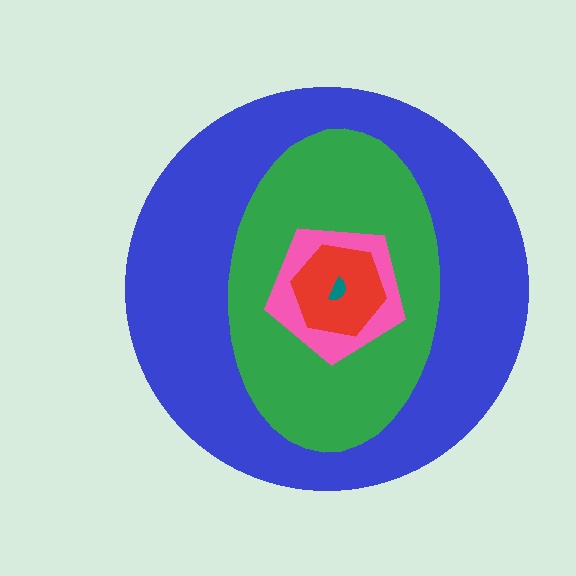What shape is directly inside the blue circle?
The green ellipse.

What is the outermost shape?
The blue circle.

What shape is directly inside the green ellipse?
The pink pentagon.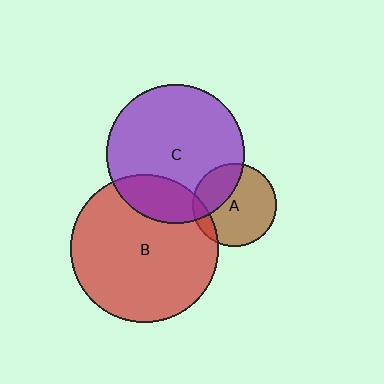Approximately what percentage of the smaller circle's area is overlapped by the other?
Approximately 30%.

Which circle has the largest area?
Circle B (red).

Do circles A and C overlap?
Yes.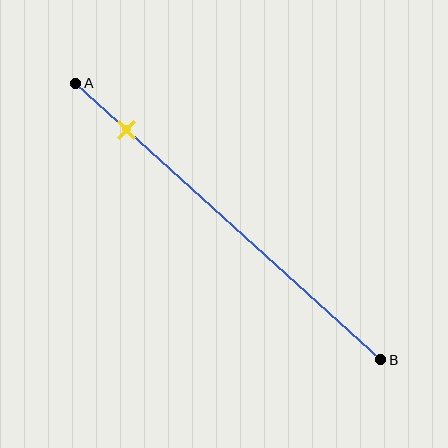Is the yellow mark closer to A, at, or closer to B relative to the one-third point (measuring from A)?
The yellow mark is closer to point A than the one-third point of segment AB.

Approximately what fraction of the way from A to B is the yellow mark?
The yellow mark is approximately 15% of the way from A to B.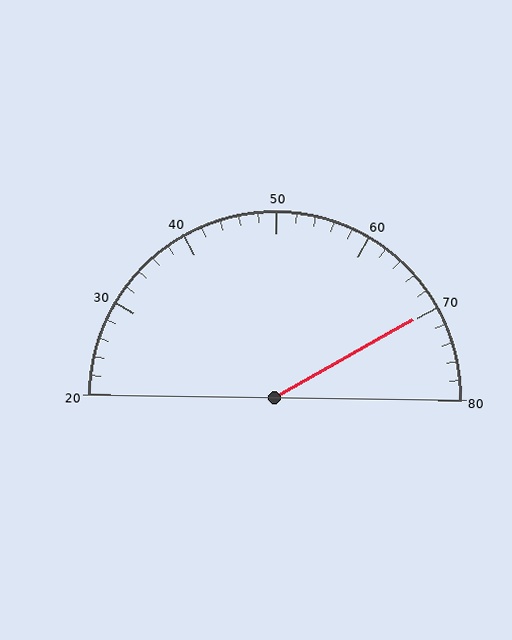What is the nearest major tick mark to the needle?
The nearest major tick mark is 70.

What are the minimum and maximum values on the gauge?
The gauge ranges from 20 to 80.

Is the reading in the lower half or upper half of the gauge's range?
The reading is in the upper half of the range (20 to 80).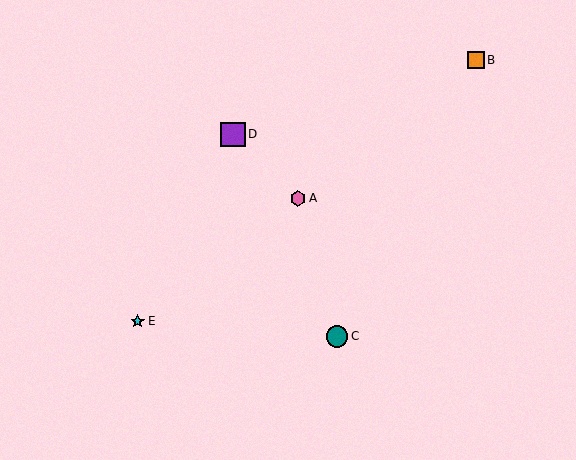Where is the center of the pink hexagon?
The center of the pink hexagon is at (298, 198).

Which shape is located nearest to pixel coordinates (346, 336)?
The teal circle (labeled C) at (337, 336) is nearest to that location.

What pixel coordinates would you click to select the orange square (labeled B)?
Click at (476, 60) to select the orange square B.